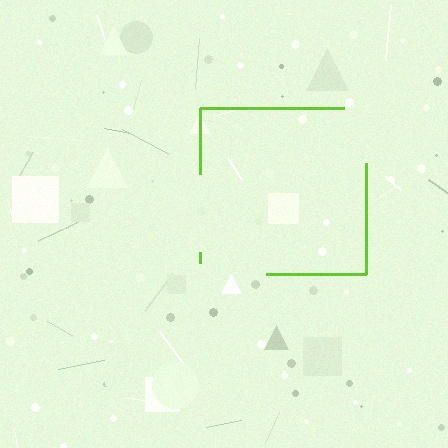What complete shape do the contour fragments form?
The contour fragments form a square.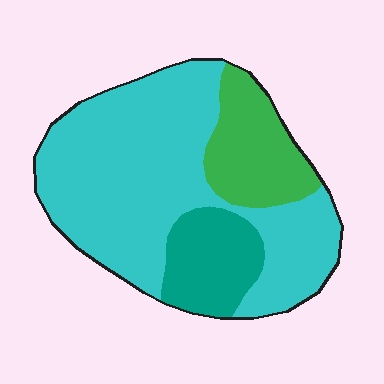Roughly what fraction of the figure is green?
Green covers 18% of the figure.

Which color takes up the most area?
Cyan, at roughly 65%.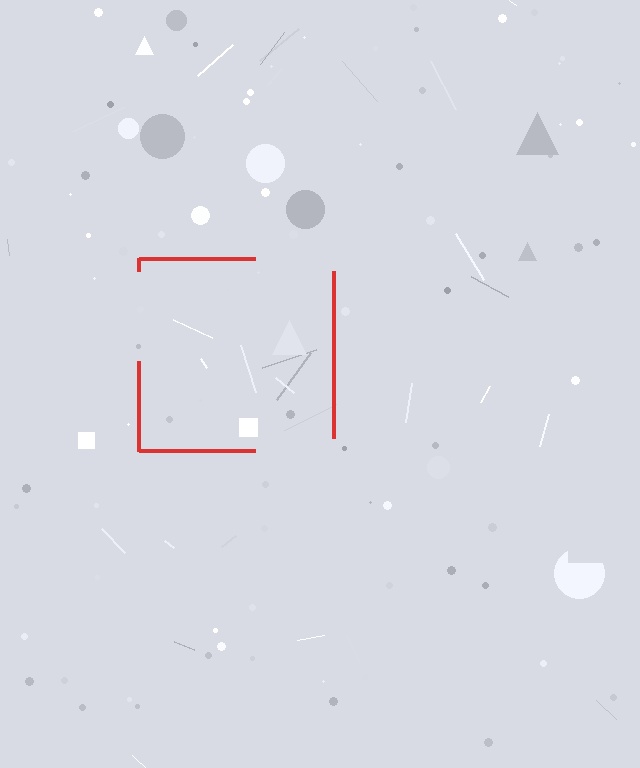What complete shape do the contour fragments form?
The contour fragments form a square.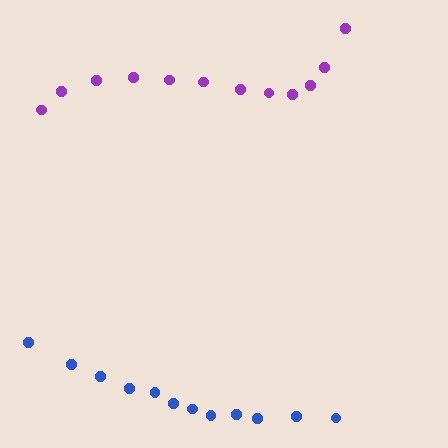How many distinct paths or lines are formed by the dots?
There are 2 distinct paths.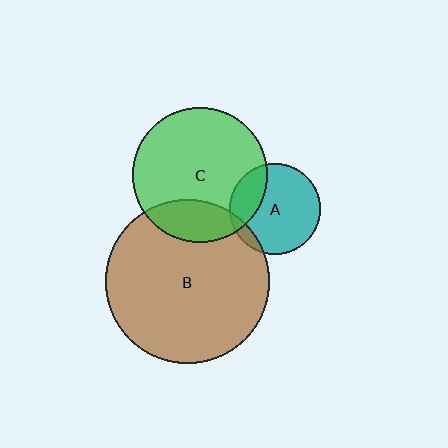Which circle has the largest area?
Circle B (brown).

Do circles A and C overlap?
Yes.